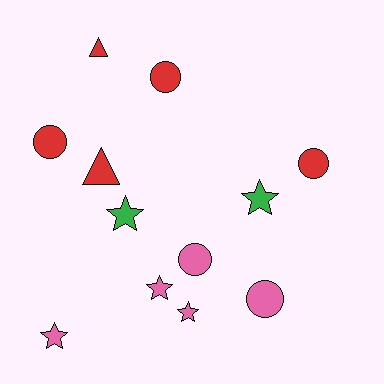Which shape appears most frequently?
Circle, with 5 objects.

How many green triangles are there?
There are no green triangles.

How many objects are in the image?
There are 12 objects.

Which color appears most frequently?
Pink, with 5 objects.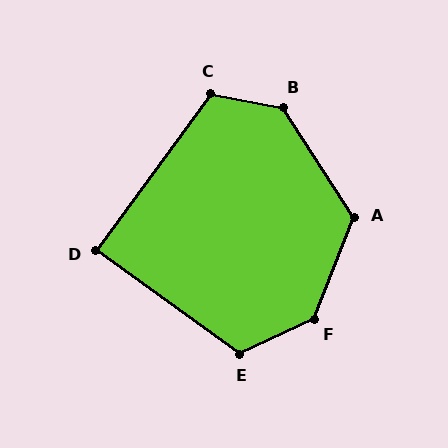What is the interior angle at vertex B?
Approximately 133 degrees (obtuse).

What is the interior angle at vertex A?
Approximately 125 degrees (obtuse).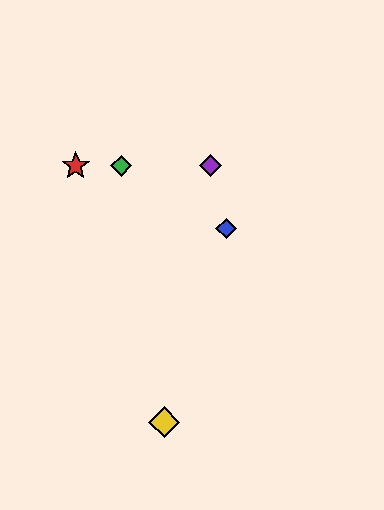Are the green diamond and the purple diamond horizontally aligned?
Yes, both are at y≈166.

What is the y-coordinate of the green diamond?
The green diamond is at y≈166.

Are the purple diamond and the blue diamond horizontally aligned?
No, the purple diamond is at y≈166 and the blue diamond is at y≈228.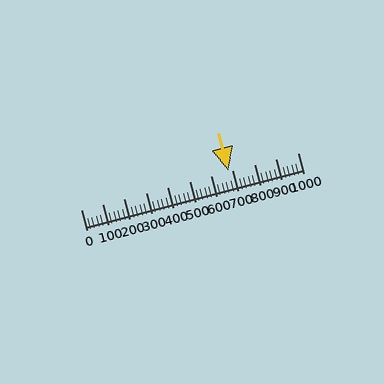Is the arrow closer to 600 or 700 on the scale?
The arrow is closer to 700.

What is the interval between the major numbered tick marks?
The major tick marks are spaced 100 units apart.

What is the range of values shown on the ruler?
The ruler shows values from 0 to 1000.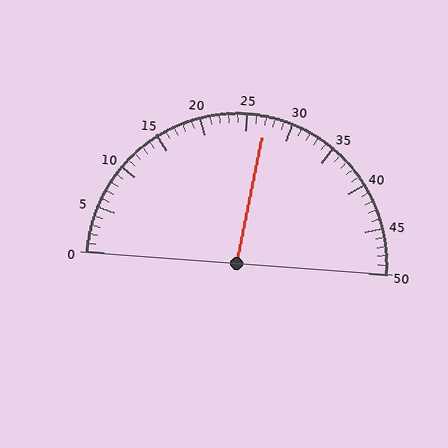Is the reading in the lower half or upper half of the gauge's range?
The reading is in the upper half of the range (0 to 50).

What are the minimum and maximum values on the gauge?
The gauge ranges from 0 to 50.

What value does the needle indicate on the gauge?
The needle indicates approximately 27.